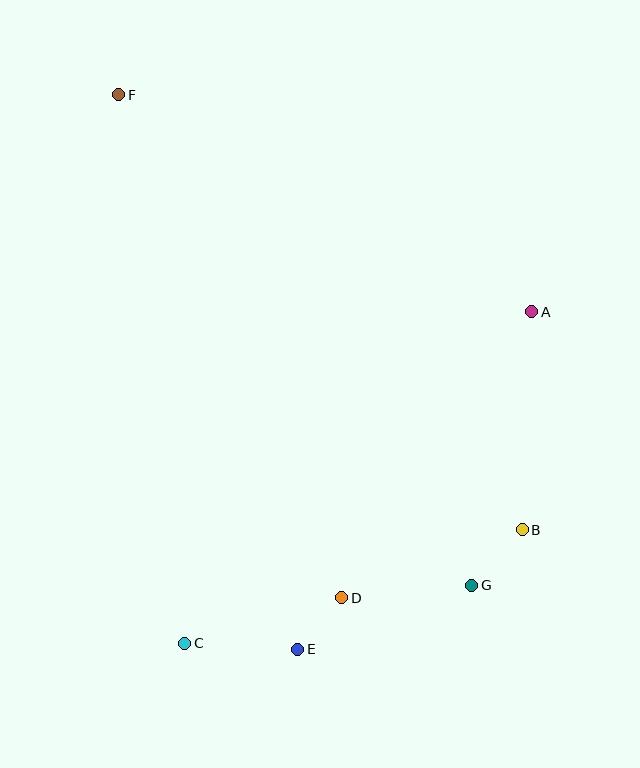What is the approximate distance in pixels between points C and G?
The distance between C and G is approximately 293 pixels.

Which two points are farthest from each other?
Points F and G are farthest from each other.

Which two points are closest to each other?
Points D and E are closest to each other.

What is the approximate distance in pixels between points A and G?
The distance between A and G is approximately 280 pixels.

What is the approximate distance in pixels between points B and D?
The distance between B and D is approximately 193 pixels.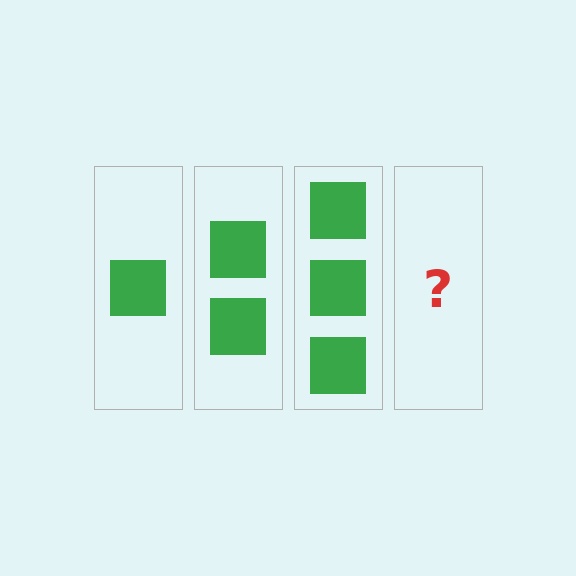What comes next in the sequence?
The next element should be 4 squares.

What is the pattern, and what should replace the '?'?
The pattern is that each step adds one more square. The '?' should be 4 squares.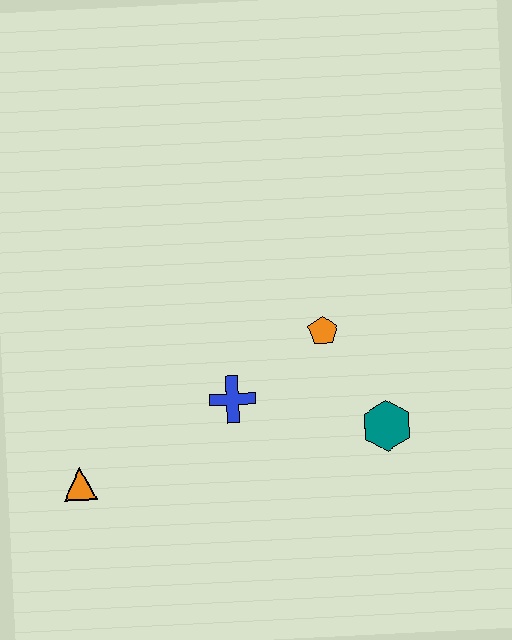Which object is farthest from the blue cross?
The orange triangle is farthest from the blue cross.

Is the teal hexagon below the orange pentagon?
Yes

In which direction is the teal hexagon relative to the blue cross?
The teal hexagon is to the right of the blue cross.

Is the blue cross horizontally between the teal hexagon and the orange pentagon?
No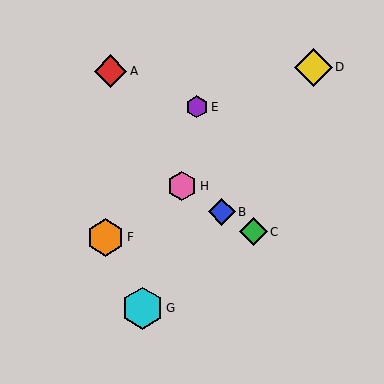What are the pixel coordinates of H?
Object H is at (182, 186).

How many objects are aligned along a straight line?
3 objects (B, C, H) are aligned along a straight line.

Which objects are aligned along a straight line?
Objects B, C, H are aligned along a straight line.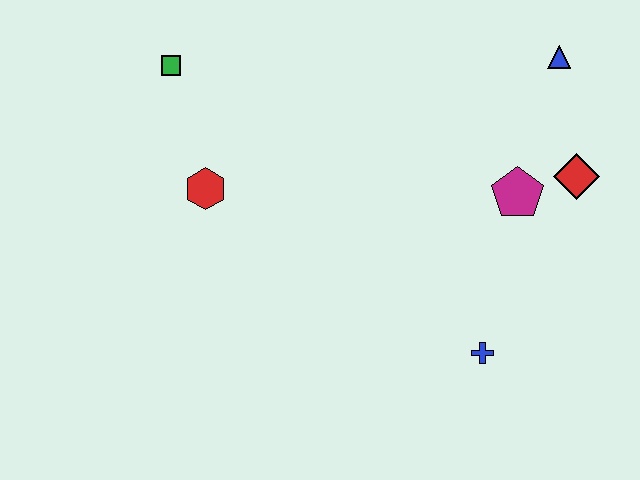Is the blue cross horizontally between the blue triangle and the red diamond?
No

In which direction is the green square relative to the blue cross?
The green square is to the left of the blue cross.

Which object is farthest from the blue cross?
The green square is farthest from the blue cross.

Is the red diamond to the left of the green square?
No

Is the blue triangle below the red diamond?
No